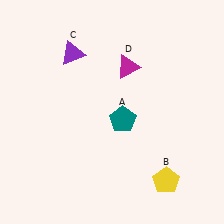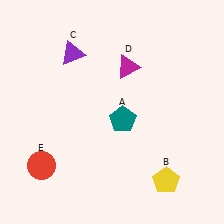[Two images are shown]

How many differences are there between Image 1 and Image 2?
There is 1 difference between the two images.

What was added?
A red circle (E) was added in Image 2.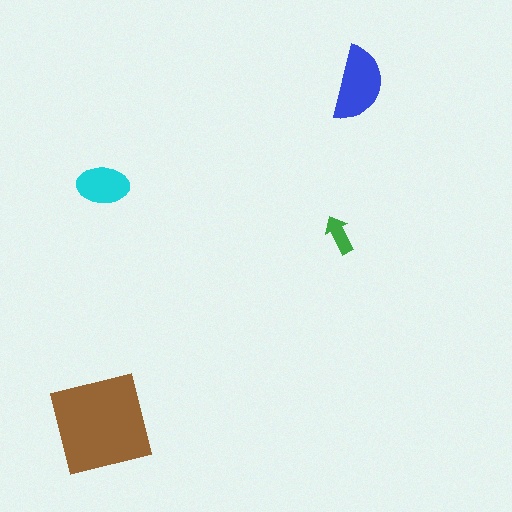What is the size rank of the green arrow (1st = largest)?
4th.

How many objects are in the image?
There are 4 objects in the image.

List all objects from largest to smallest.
The brown square, the blue semicircle, the cyan ellipse, the green arrow.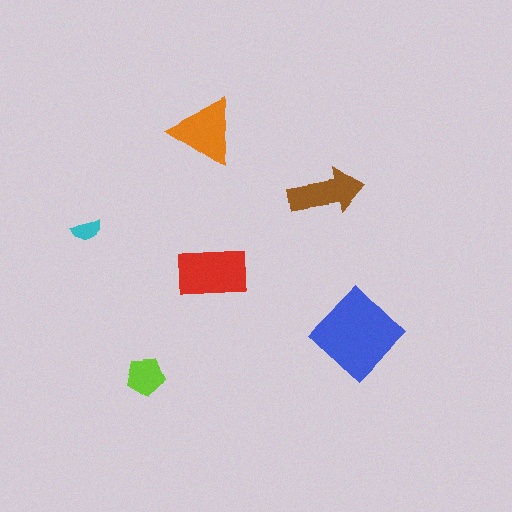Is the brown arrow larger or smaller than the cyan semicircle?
Larger.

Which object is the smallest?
The cyan semicircle.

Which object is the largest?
The blue diamond.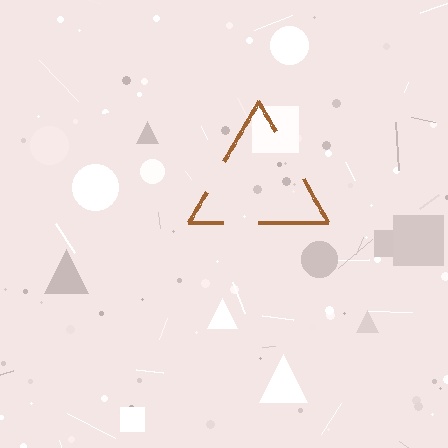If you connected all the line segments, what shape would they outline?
They would outline a triangle.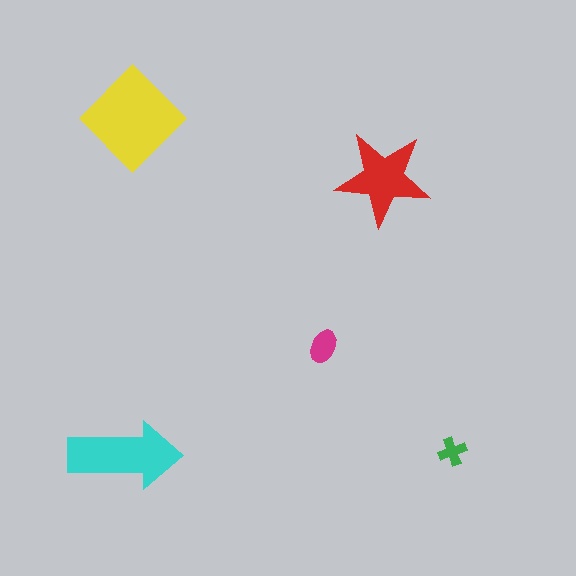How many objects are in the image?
There are 5 objects in the image.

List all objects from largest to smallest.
The yellow diamond, the cyan arrow, the red star, the magenta ellipse, the green cross.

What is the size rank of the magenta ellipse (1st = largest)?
4th.